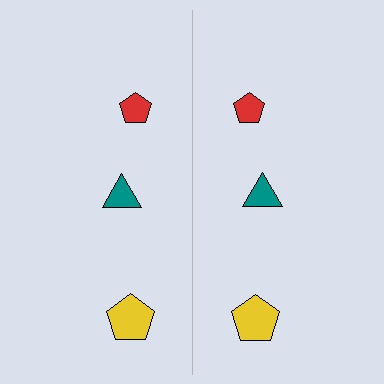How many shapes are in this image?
There are 6 shapes in this image.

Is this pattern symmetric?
Yes, this pattern has bilateral (reflection) symmetry.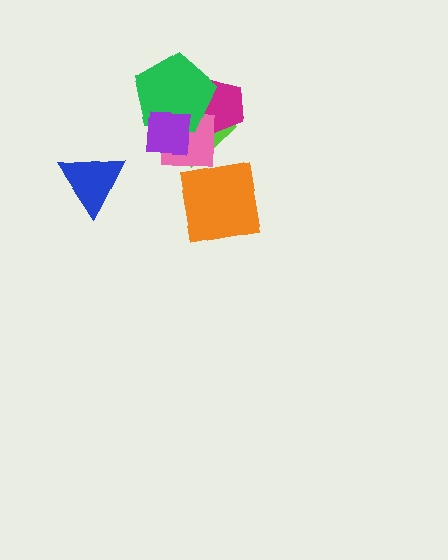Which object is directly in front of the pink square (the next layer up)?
The green pentagon is directly in front of the pink square.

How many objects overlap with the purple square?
3 objects overlap with the purple square.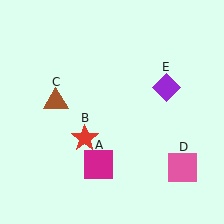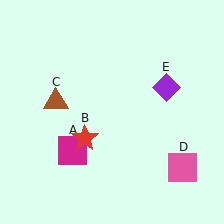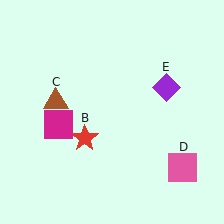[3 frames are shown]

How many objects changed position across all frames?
1 object changed position: magenta square (object A).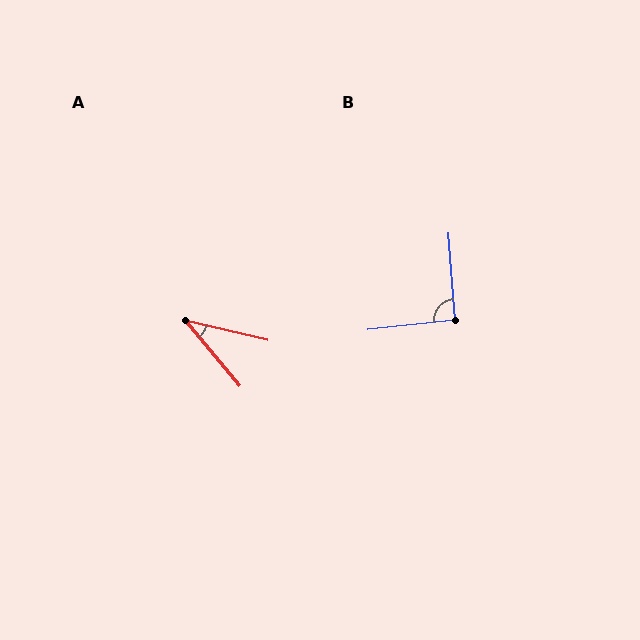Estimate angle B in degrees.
Approximately 92 degrees.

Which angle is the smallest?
A, at approximately 37 degrees.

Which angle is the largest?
B, at approximately 92 degrees.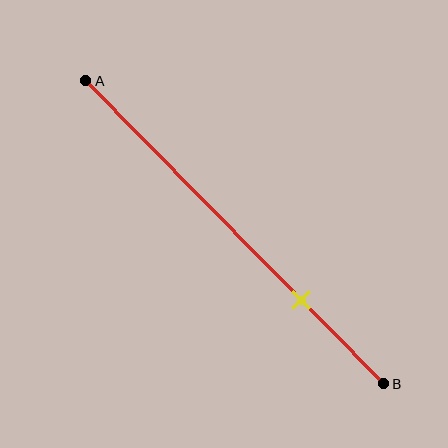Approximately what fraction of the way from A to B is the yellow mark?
The yellow mark is approximately 70% of the way from A to B.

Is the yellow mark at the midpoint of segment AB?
No, the mark is at about 70% from A, not at the 50% midpoint.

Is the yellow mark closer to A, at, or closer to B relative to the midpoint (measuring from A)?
The yellow mark is closer to point B than the midpoint of segment AB.